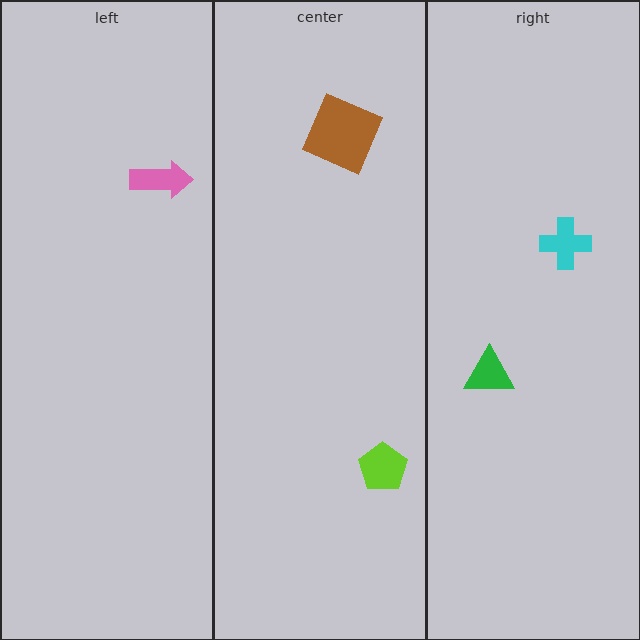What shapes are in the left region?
The pink arrow.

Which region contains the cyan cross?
The right region.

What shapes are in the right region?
The green triangle, the cyan cross.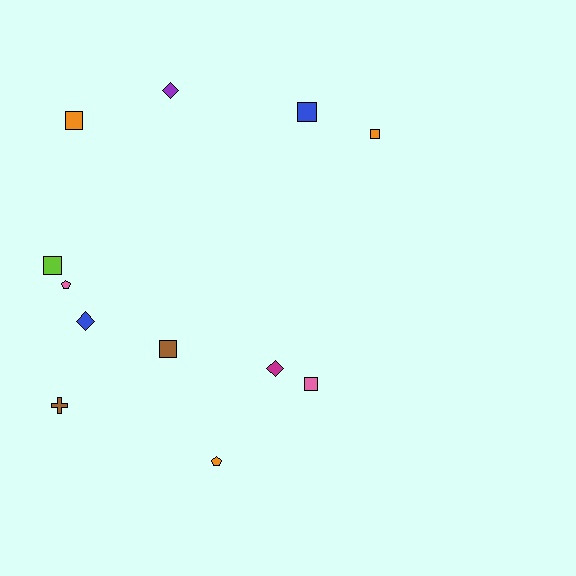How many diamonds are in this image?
There are 3 diamonds.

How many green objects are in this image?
There are no green objects.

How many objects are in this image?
There are 12 objects.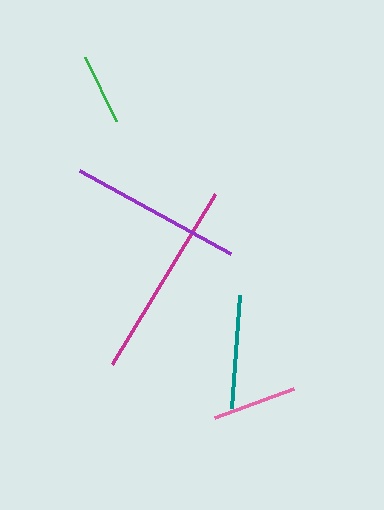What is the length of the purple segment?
The purple segment is approximately 172 pixels long.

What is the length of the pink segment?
The pink segment is approximately 84 pixels long.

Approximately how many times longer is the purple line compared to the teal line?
The purple line is approximately 1.5 times the length of the teal line.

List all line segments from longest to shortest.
From longest to shortest: magenta, purple, teal, pink, green.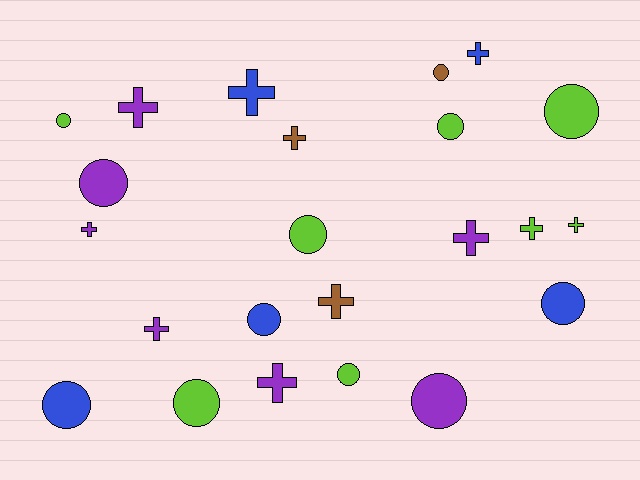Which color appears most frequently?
Lime, with 8 objects.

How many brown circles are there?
There is 1 brown circle.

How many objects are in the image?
There are 23 objects.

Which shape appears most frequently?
Circle, with 12 objects.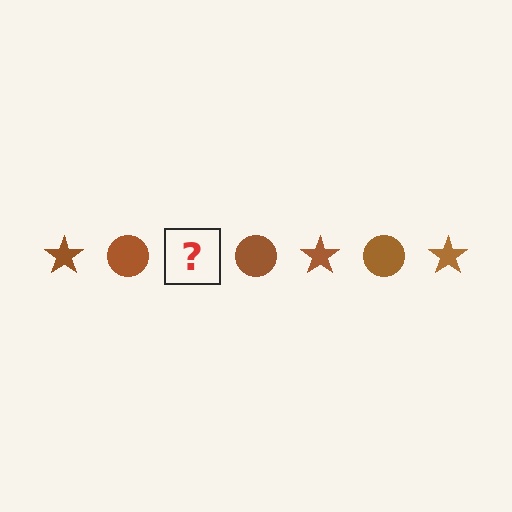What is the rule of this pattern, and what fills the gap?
The rule is that the pattern cycles through star, circle shapes in brown. The gap should be filled with a brown star.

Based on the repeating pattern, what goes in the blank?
The blank should be a brown star.